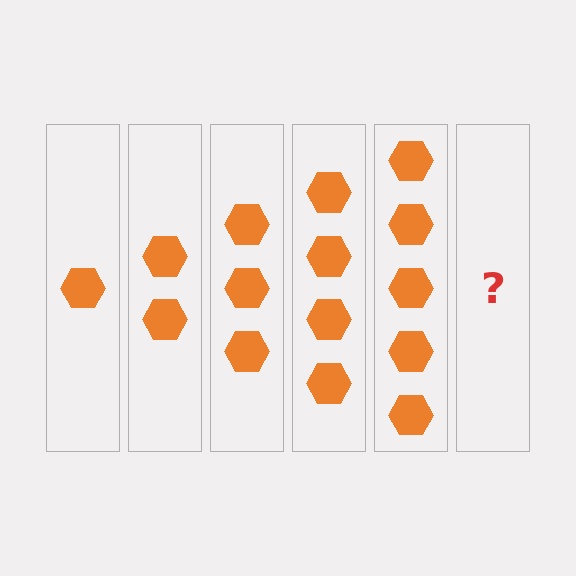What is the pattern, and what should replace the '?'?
The pattern is that each step adds one more hexagon. The '?' should be 6 hexagons.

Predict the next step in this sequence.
The next step is 6 hexagons.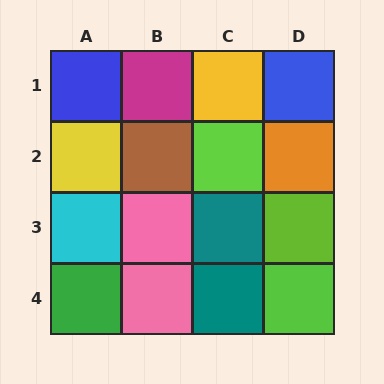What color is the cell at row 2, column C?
Lime.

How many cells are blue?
2 cells are blue.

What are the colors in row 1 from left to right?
Blue, magenta, yellow, blue.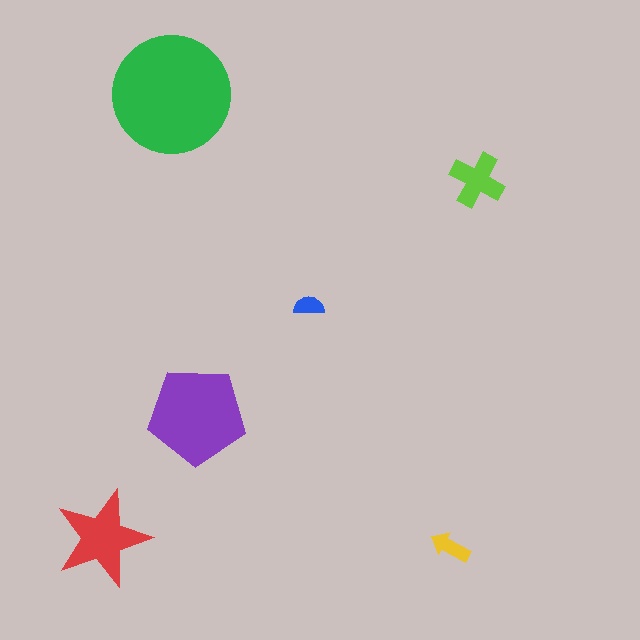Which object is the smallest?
The blue semicircle.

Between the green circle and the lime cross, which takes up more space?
The green circle.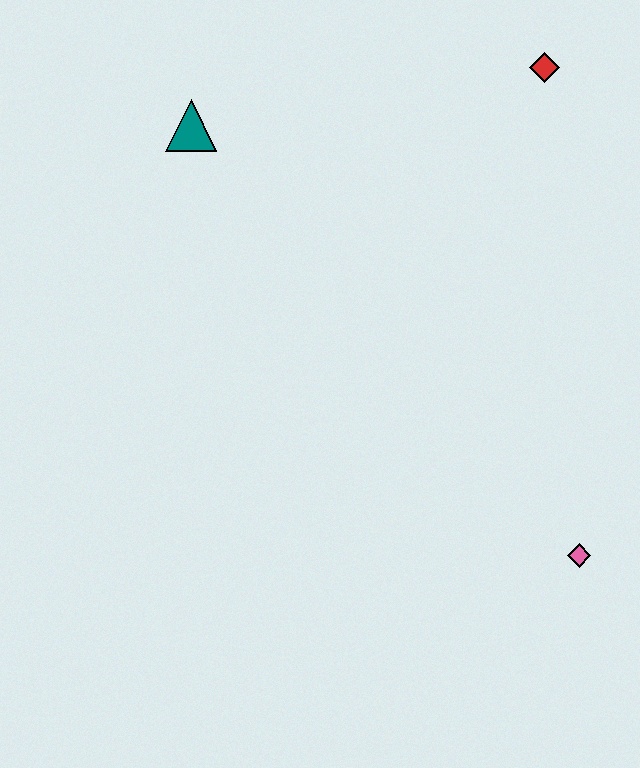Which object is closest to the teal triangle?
The red diamond is closest to the teal triangle.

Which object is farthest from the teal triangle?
The pink diamond is farthest from the teal triangle.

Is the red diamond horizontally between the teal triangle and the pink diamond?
Yes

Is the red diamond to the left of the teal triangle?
No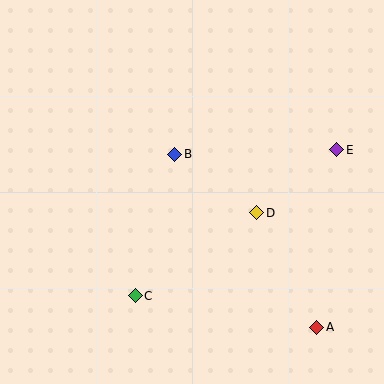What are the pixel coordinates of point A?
Point A is at (317, 327).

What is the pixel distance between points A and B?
The distance between A and B is 224 pixels.